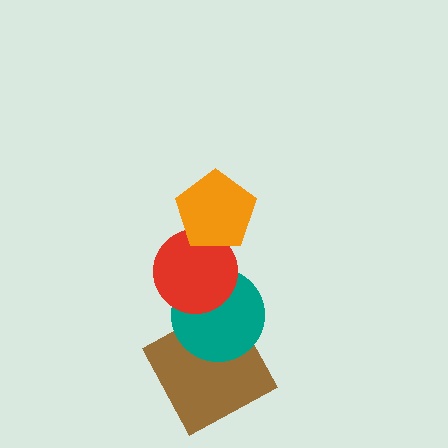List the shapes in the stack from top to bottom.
From top to bottom: the orange pentagon, the red circle, the teal circle, the brown square.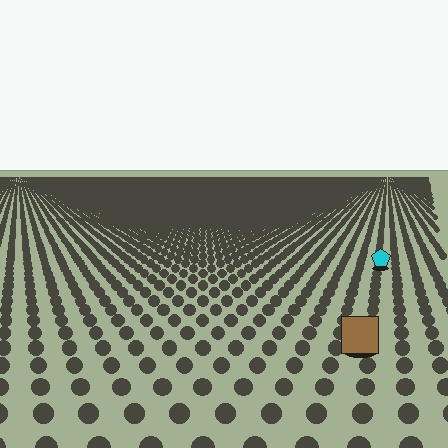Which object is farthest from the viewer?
The cyan pentagon is farthest from the viewer. It appears smaller and the ground texture around it is denser.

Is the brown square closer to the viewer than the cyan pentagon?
Yes. The brown square is closer — you can tell from the texture gradient: the ground texture is coarser near it.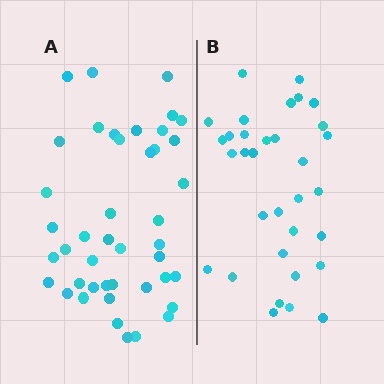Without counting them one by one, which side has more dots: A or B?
Region A (the left region) has more dots.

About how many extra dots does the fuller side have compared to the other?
Region A has roughly 10 or so more dots than region B.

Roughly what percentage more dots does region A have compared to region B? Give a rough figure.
About 30% more.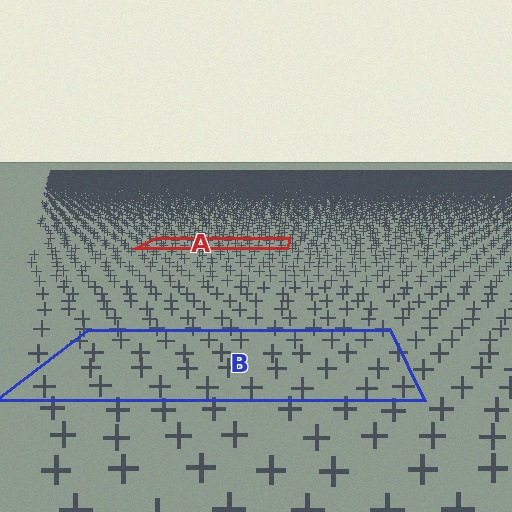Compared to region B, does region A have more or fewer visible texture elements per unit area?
Region A has more texture elements per unit area — they are packed more densely because it is farther away.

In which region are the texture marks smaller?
The texture marks are smaller in region A, because it is farther away.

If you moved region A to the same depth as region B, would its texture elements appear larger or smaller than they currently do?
They would appear larger. At a closer depth, the same texture elements are projected at a bigger on-screen size.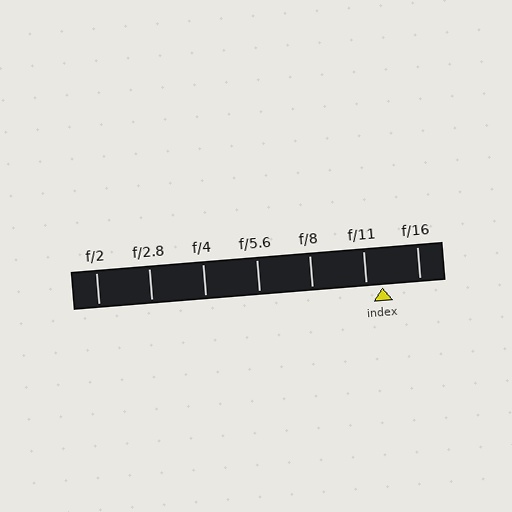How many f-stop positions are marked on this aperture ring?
There are 7 f-stop positions marked.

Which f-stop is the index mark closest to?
The index mark is closest to f/11.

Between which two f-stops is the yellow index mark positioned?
The index mark is between f/11 and f/16.